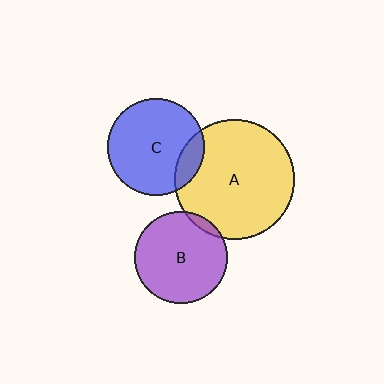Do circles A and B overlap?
Yes.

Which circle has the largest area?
Circle A (yellow).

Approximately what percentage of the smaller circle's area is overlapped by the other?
Approximately 5%.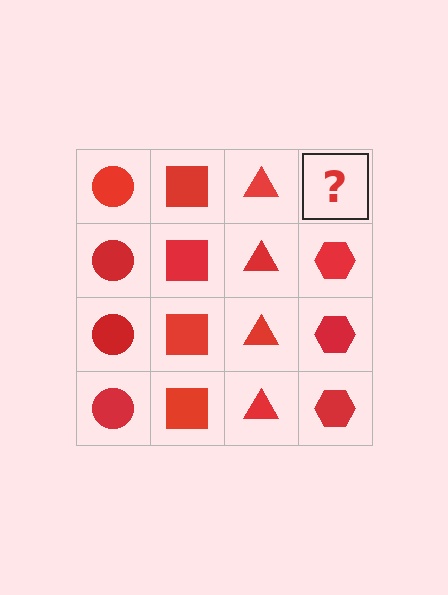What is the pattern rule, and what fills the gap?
The rule is that each column has a consistent shape. The gap should be filled with a red hexagon.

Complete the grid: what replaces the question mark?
The question mark should be replaced with a red hexagon.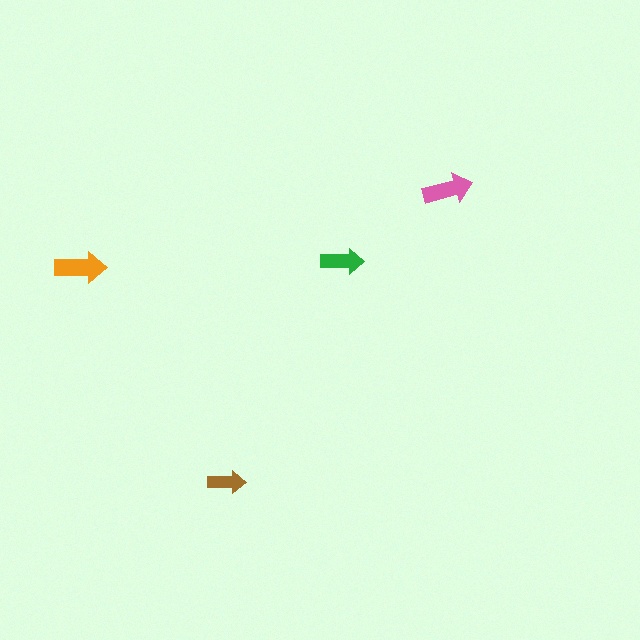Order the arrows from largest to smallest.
the orange one, the pink one, the green one, the brown one.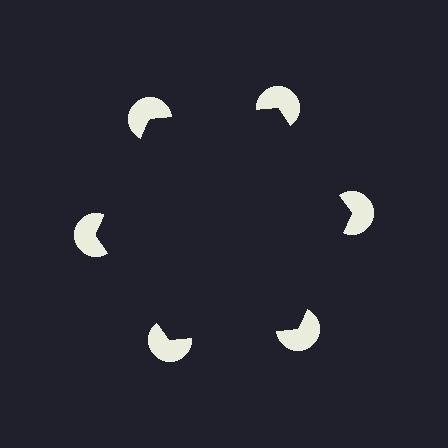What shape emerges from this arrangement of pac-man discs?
An illusory hexagon — its edges are inferred from the aligned wedge cuts in the pac-man discs, not physically drawn.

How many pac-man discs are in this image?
There are 6 — one at each vertex of the illusory hexagon.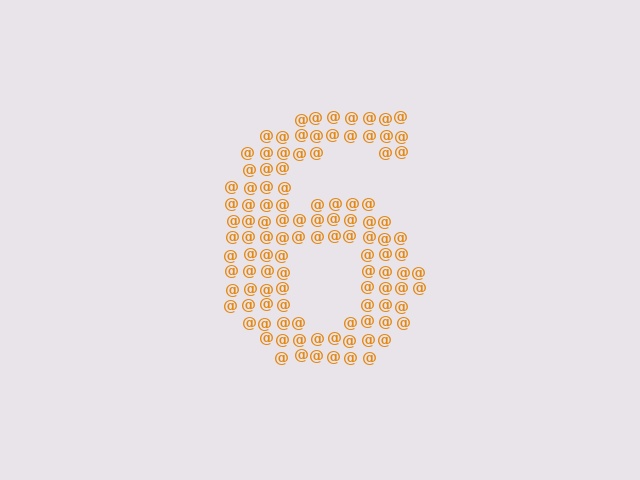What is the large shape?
The large shape is the digit 6.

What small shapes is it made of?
It is made of small at signs.